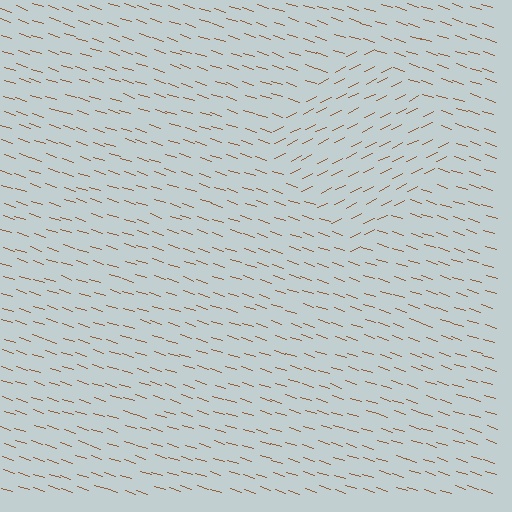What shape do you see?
I see a diamond.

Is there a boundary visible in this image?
Yes, there is a texture boundary formed by a change in line orientation.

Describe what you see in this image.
The image is filled with small brown line segments. A diamond region in the image has lines oriented differently from the surrounding lines, creating a visible texture boundary.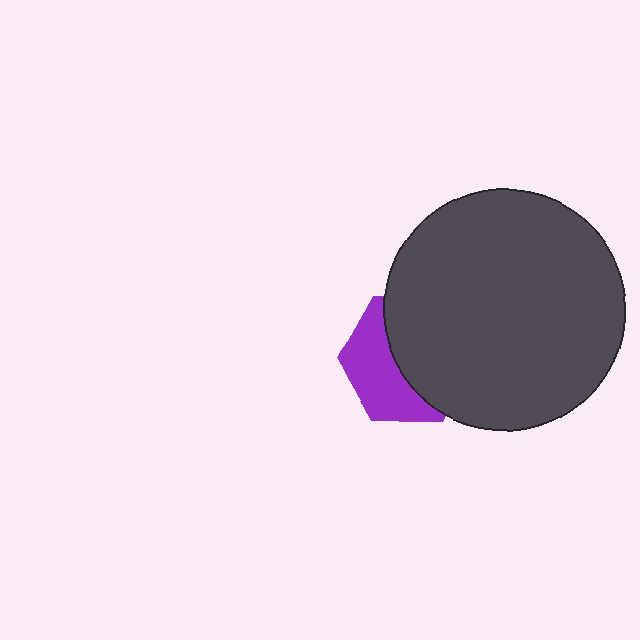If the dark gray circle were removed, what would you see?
You would see the complete purple hexagon.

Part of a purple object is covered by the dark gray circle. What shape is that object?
It is a hexagon.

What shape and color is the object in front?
The object in front is a dark gray circle.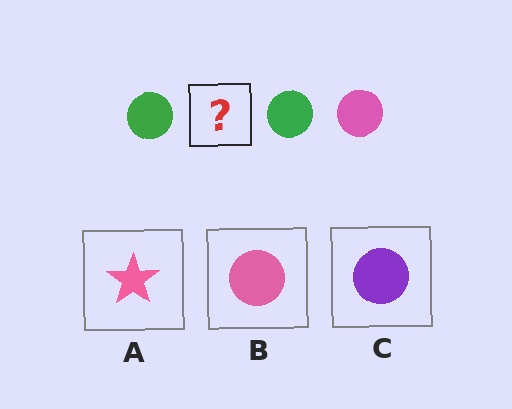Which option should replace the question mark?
Option B.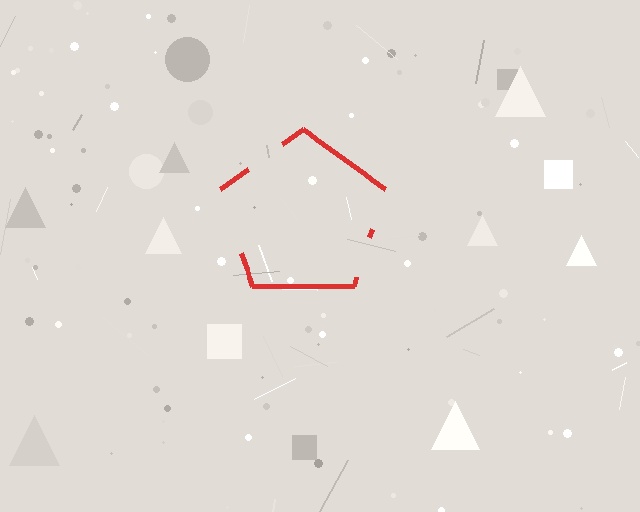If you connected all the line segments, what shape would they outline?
They would outline a pentagon.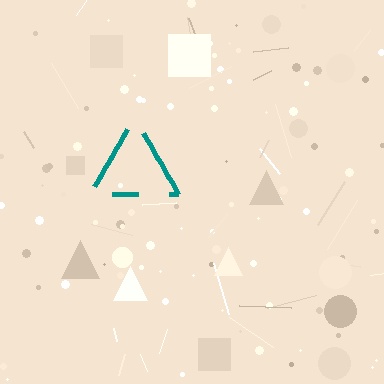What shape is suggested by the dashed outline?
The dashed outline suggests a triangle.